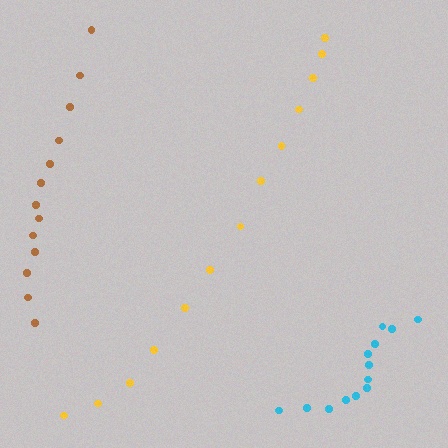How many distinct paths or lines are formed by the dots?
There are 3 distinct paths.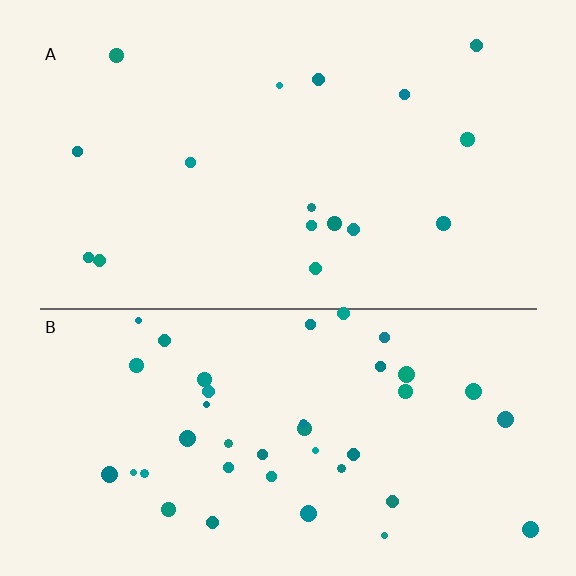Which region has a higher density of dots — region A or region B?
B (the bottom).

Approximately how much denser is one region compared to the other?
Approximately 2.4× — region B over region A.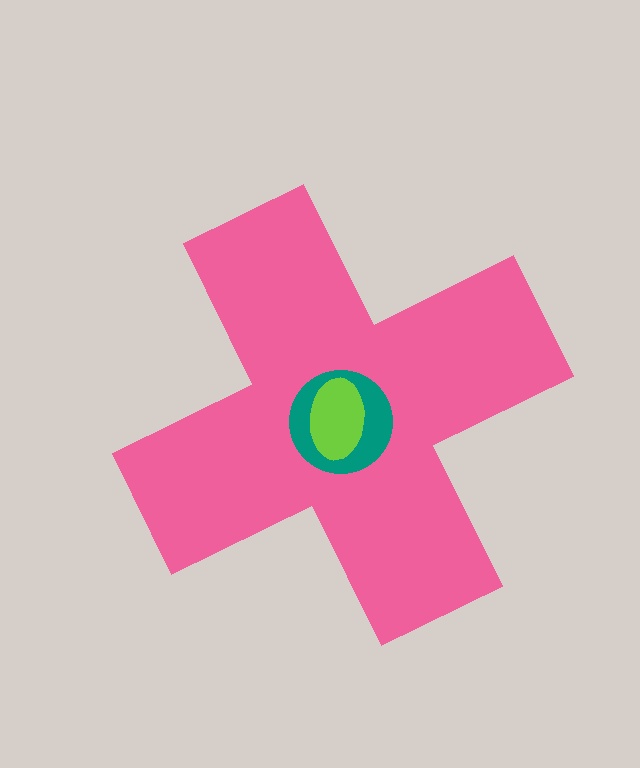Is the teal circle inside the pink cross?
Yes.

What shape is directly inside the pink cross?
The teal circle.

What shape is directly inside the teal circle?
The lime ellipse.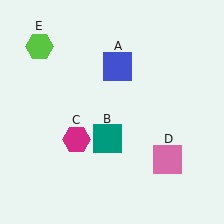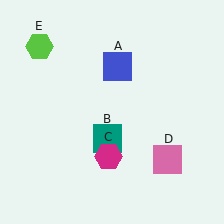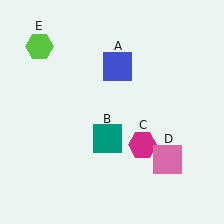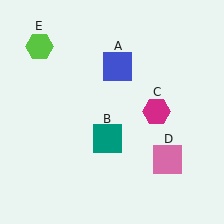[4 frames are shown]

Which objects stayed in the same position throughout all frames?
Blue square (object A) and teal square (object B) and pink square (object D) and lime hexagon (object E) remained stationary.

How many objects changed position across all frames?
1 object changed position: magenta hexagon (object C).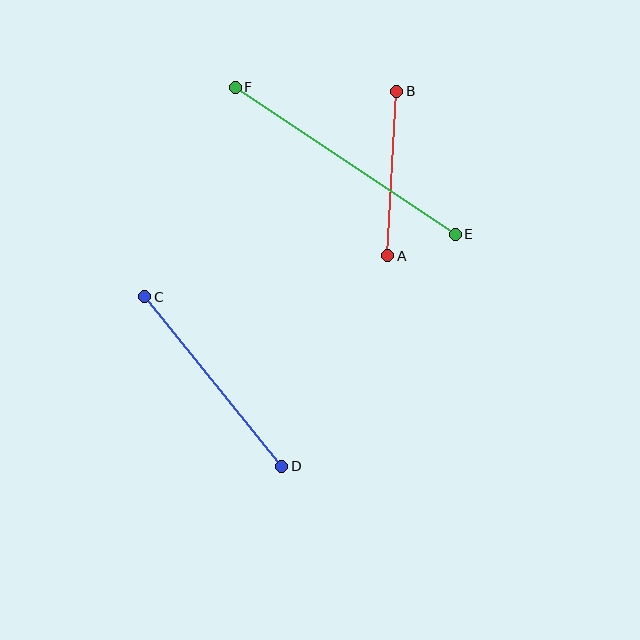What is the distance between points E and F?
The distance is approximately 265 pixels.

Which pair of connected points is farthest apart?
Points E and F are farthest apart.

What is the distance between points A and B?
The distance is approximately 165 pixels.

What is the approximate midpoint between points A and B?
The midpoint is at approximately (392, 173) pixels.